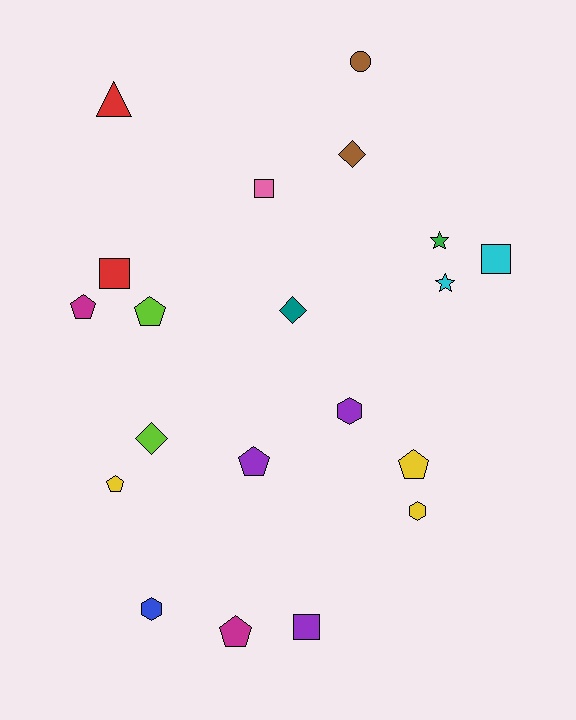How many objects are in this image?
There are 20 objects.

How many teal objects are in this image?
There is 1 teal object.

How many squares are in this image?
There are 4 squares.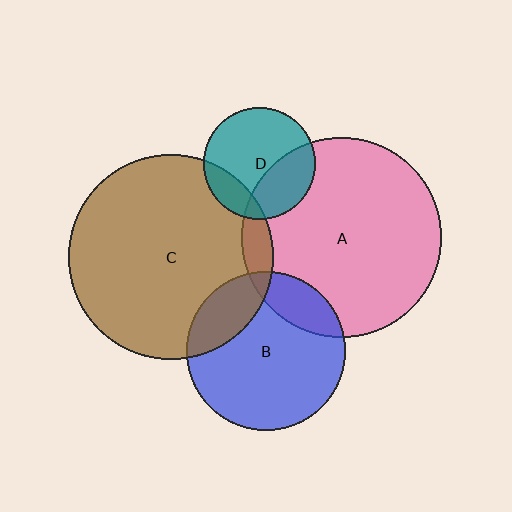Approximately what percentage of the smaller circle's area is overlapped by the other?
Approximately 35%.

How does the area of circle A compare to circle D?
Approximately 3.2 times.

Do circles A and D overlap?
Yes.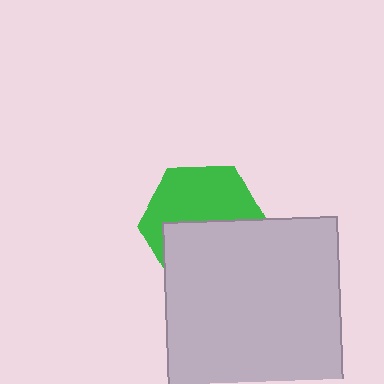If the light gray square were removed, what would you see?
You would see the complete green hexagon.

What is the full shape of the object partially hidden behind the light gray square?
The partially hidden object is a green hexagon.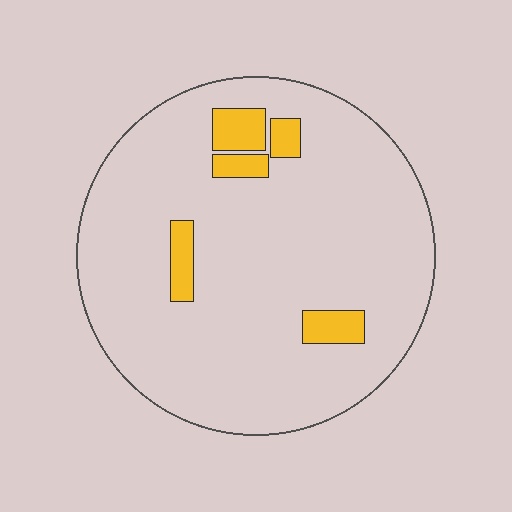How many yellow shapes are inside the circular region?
5.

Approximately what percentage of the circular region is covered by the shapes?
Approximately 10%.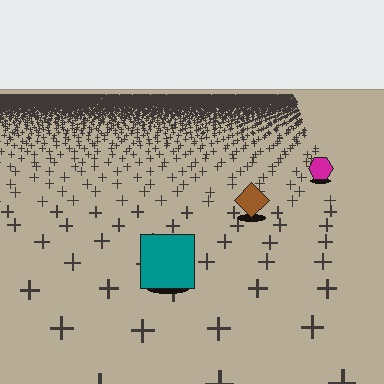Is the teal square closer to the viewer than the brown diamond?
Yes. The teal square is closer — you can tell from the texture gradient: the ground texture is coarser near it.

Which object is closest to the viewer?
The teal square is closest. The texture marks near it are larger and more spread out.